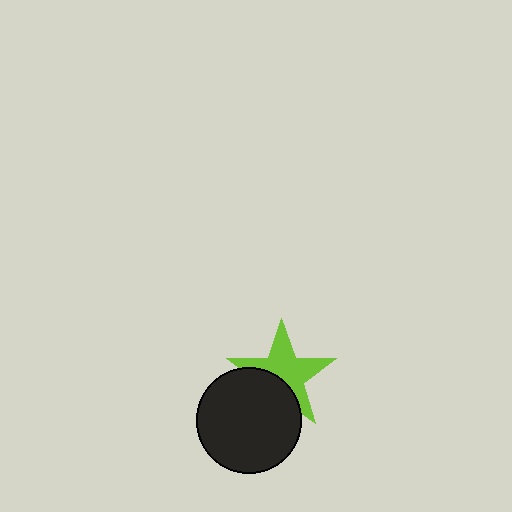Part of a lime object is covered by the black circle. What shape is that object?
It is a star.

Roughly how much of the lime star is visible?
About half of it is visible (roughly 64%).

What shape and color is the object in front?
The object in front is a black circle.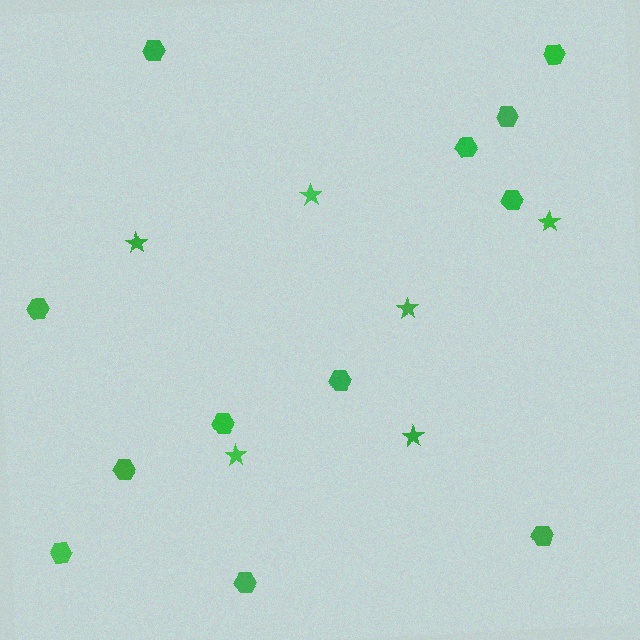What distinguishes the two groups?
There are 2 groups: one group of hexagons (12) and one group of stars (6).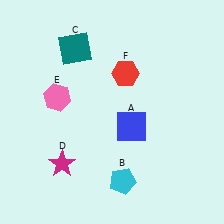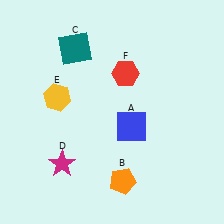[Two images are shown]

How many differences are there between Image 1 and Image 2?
There are 2 differences between the two images.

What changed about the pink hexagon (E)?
In Image 1, E is pink. In Image 2, it changed to yellow.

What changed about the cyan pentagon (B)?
In Image 1, B is cyan. In Image 2, it changed to orange.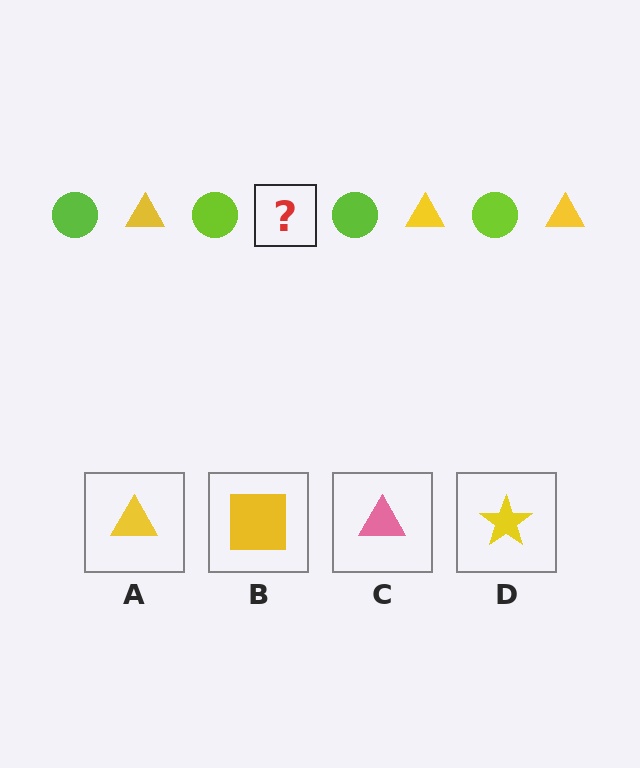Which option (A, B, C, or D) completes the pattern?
A.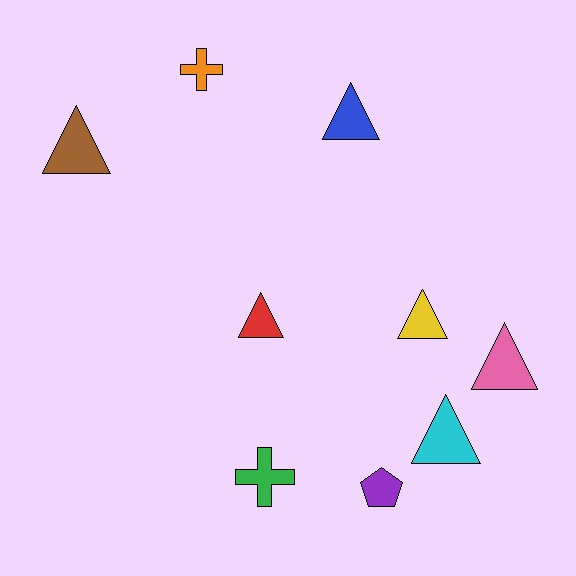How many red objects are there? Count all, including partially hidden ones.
There is 1 red object.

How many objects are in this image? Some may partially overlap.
There are 9 objects.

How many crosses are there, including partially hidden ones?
There are 2 crosses.